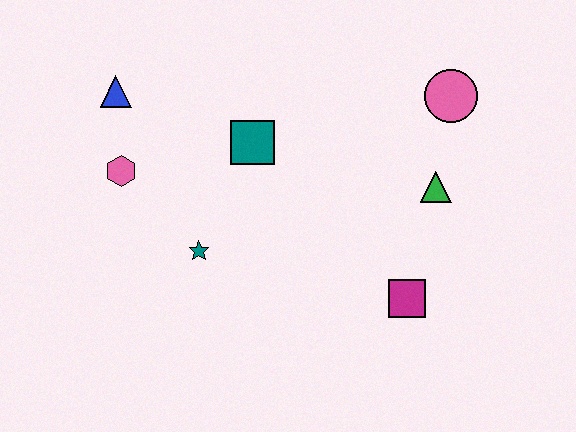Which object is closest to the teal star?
The pink hexagon is closest to the teal star.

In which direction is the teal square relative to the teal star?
The teal square is above the teal star.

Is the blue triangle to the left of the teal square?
Yes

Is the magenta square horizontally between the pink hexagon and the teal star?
No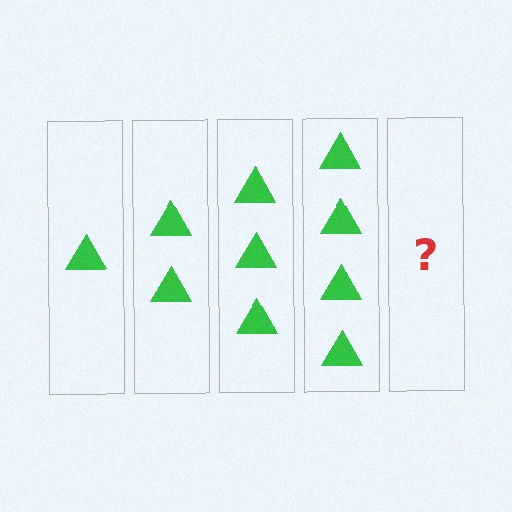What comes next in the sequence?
The next element should be 5 triangles.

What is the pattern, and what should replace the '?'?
The pattern is that each step adds one more triangle. The '?' should be 5 triangles.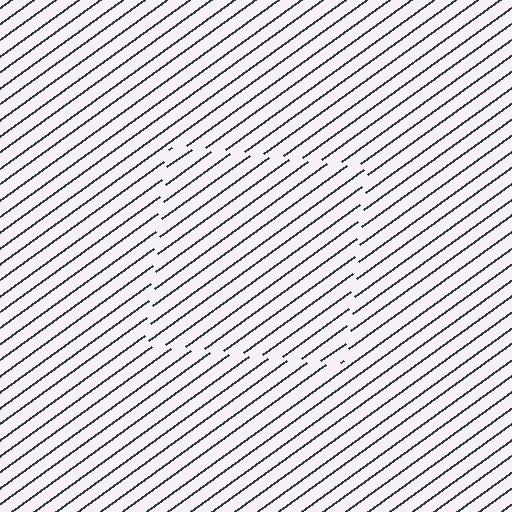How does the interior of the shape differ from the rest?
The interior of the shape contains the same grating, shifted by half a period — the contour is defined by the phase discontinuity where line-ends from the inner and outer gratings abut.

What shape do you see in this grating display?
An illusory square. The interior of the shape contains the same grating, shifted by half a period — the contour is defined by the phase discontinuity where line-ends from the inner and outer gratings abut.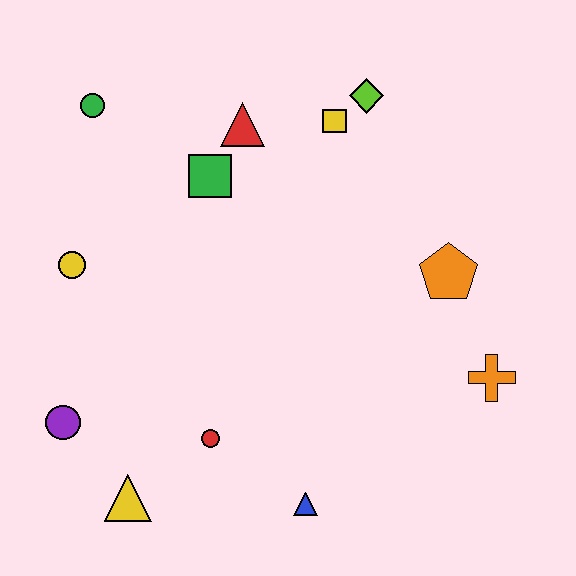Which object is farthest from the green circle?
The orange cross is farthest from the green circle.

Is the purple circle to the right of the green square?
No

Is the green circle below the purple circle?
No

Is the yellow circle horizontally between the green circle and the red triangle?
No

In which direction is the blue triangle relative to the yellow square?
The blue triangle is below the yellow square.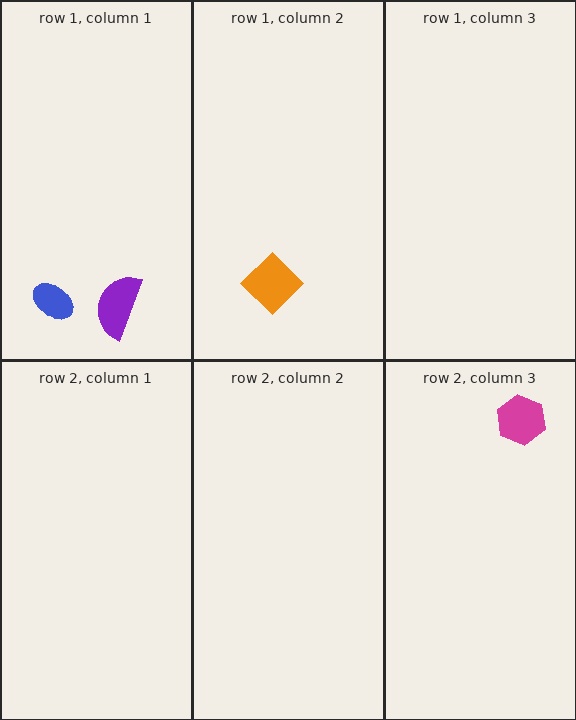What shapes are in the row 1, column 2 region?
The orange diamond.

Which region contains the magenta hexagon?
The row 2, column 3 region.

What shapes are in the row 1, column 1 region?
The purple semicircle, the blue ellipse.